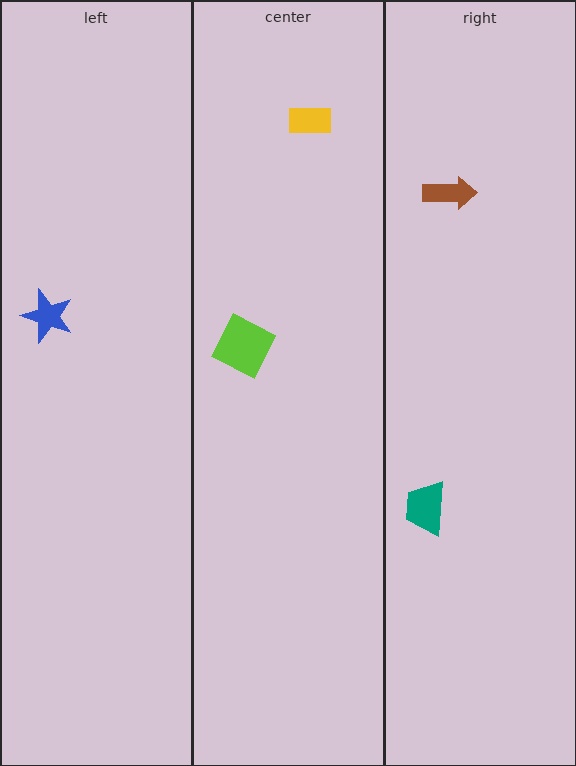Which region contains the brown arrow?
The right region.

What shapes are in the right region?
The teal trapezoid, the brown arrow.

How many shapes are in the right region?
2.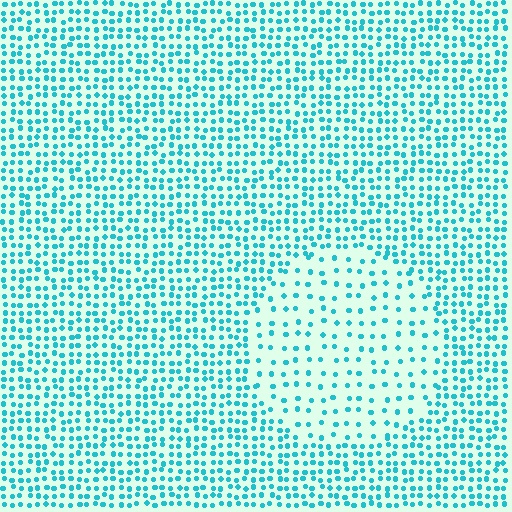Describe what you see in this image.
The image contains small cyan elements arranged at two different densities. A circle-shaped region is visible where the elements are less densely packed than the surrounding area.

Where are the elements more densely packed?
The elements are more densely packed outside the circle boundary.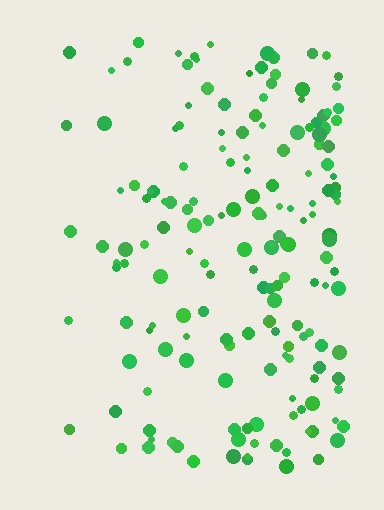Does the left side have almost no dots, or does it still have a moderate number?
Still a moderate number, just noticeably fewer than the right.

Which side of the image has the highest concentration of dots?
The right.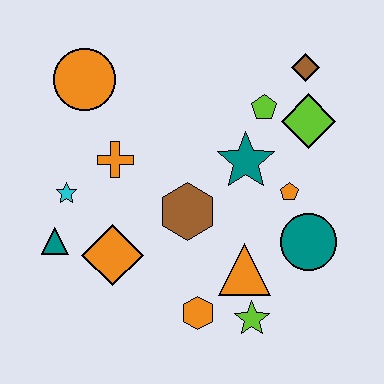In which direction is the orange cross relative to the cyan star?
The orange cross is to the right of the cyan star.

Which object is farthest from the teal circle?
The orange circle is farthest from the teal circle.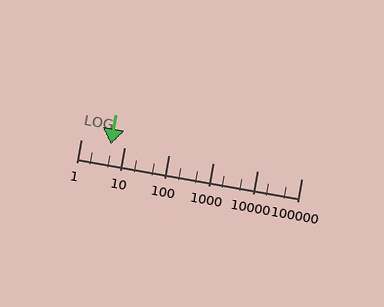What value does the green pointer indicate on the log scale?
The pointer indicates approximately 4.8.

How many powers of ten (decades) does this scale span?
The scale spans 5 decades, from 1 to 100000.